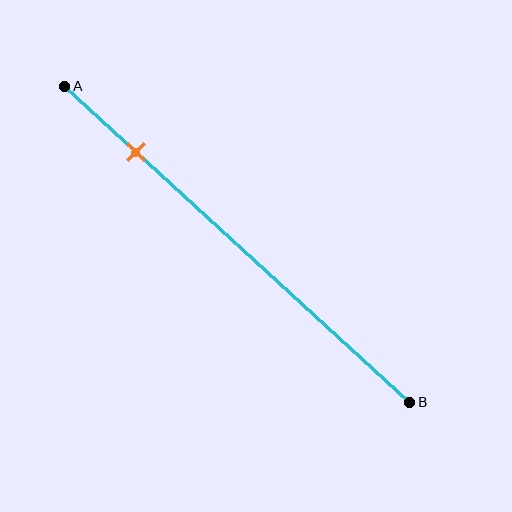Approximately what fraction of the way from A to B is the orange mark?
The orange mark is approximately 20% of the way from A to B.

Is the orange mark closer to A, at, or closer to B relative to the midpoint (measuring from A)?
The orange mark is closer to point A than the midpoint of segment AB.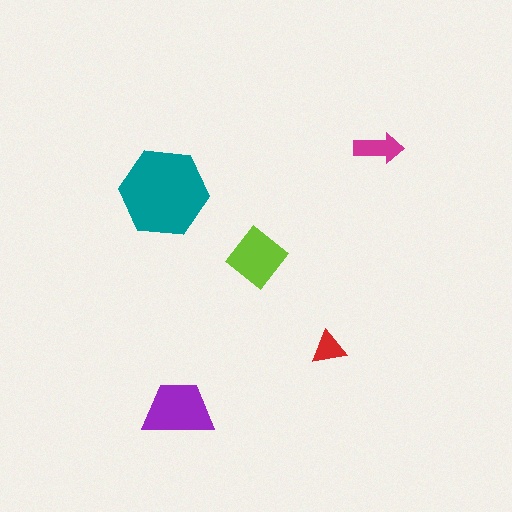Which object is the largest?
The teal hexagon.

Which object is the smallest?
The red triangle.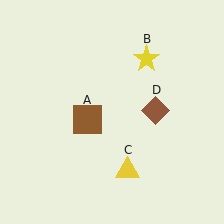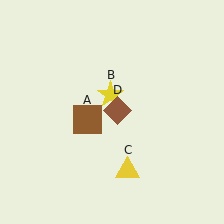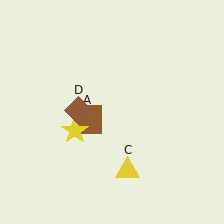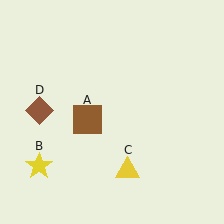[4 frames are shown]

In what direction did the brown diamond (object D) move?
The brown diamond (object D) moved left.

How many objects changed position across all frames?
2 objects changed position: yellow star (object B), brown diamond (object D).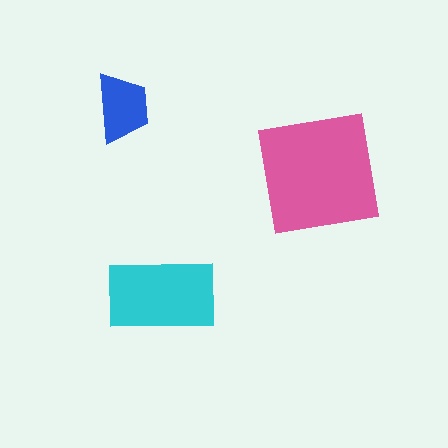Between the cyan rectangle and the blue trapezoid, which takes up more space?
The cyan rectangle.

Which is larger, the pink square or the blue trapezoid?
The pink square.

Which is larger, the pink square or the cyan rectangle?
The pink square.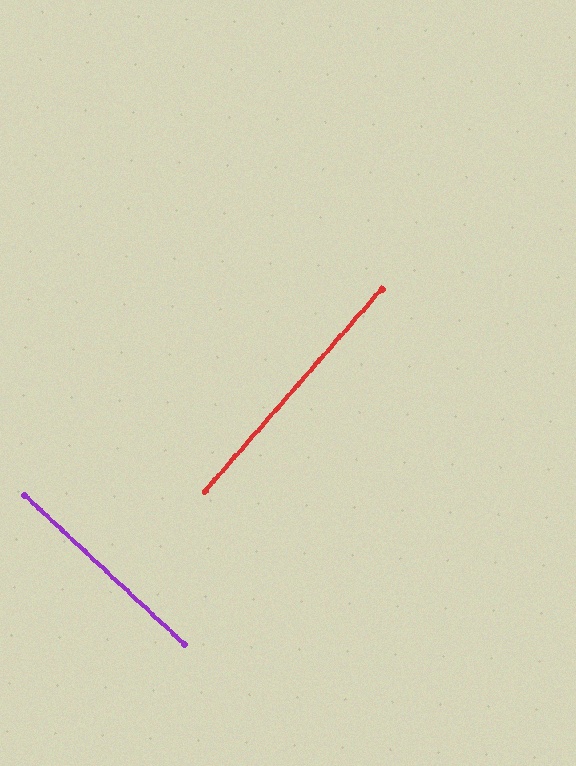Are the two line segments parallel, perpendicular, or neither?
Perpendicular — they meet at approximately 88°.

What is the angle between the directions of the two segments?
Approximately 88 degrees.